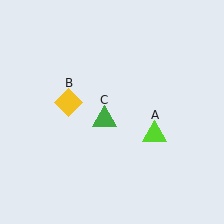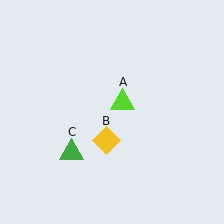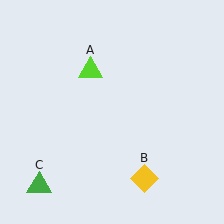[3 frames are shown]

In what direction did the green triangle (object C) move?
The green triangle (object C) moved down and to the left.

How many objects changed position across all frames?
3 objects changed position: lime triangle (object A), yellow diamond (object B), green triangle (object C).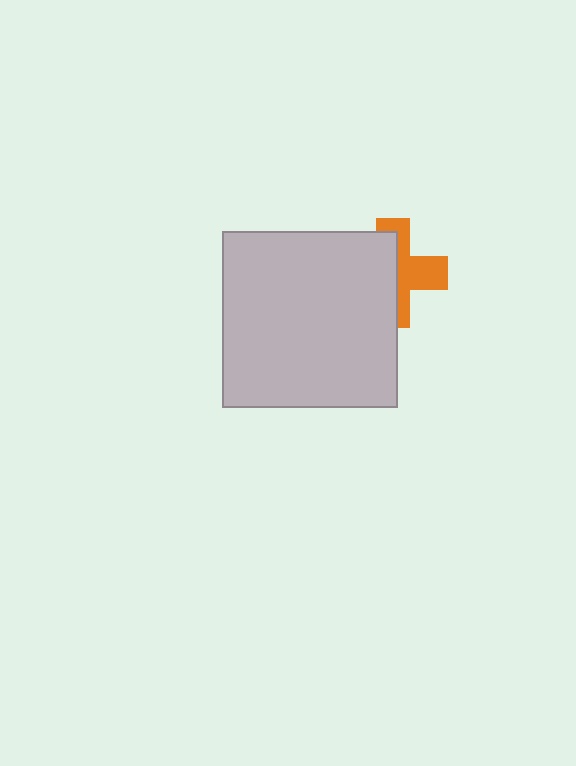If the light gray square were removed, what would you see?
You would see the complete orange cross.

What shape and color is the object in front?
The object in front is a light gray square.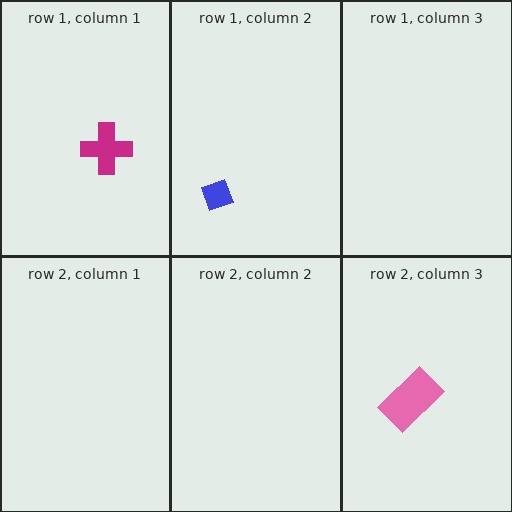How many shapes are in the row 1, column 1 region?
1.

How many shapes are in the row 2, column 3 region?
1.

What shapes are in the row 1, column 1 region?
The magenta cross.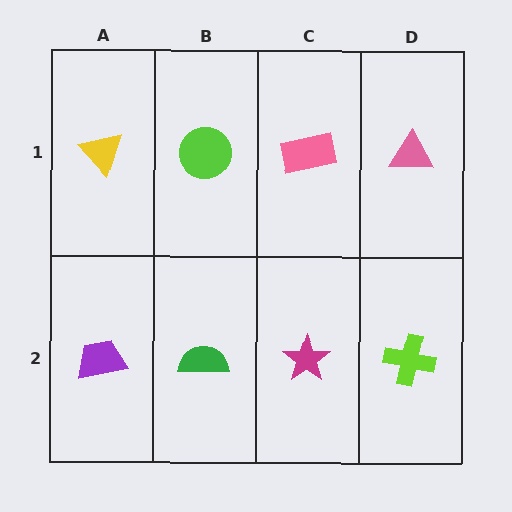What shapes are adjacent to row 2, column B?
A lime circle (row 1, column B), a purple trapezoid (row 2, column A), a magenta star (row 2, column C).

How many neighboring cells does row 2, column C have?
3.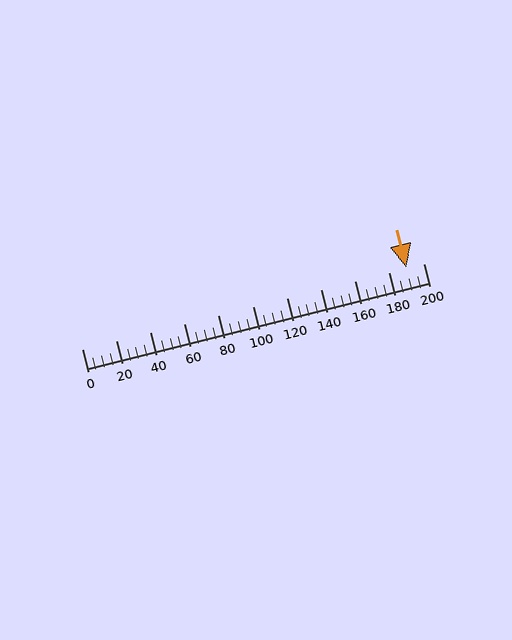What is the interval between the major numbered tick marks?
The major tick marks are spaced 20 units apart.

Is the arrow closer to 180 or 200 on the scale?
The arrow is closer to 200.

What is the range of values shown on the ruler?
The ruler shows values from 0 to 200.